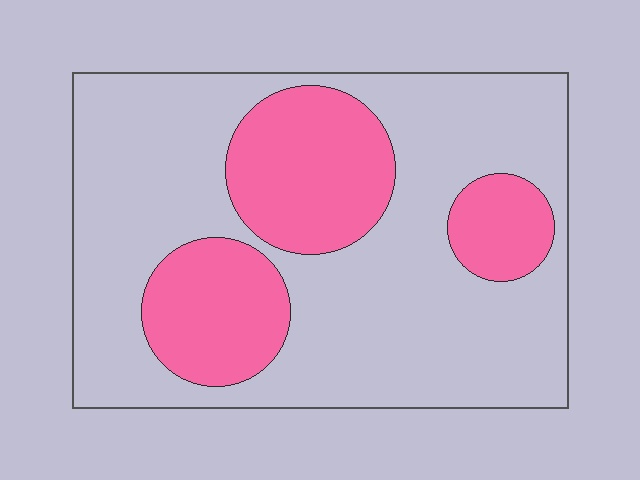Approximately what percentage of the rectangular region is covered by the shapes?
Approximately 30%.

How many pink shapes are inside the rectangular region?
3.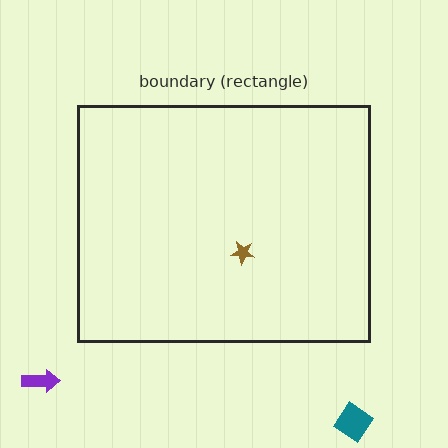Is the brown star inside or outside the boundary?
Inside.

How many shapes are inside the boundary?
1 inside, 2 outside.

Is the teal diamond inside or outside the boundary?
Outside.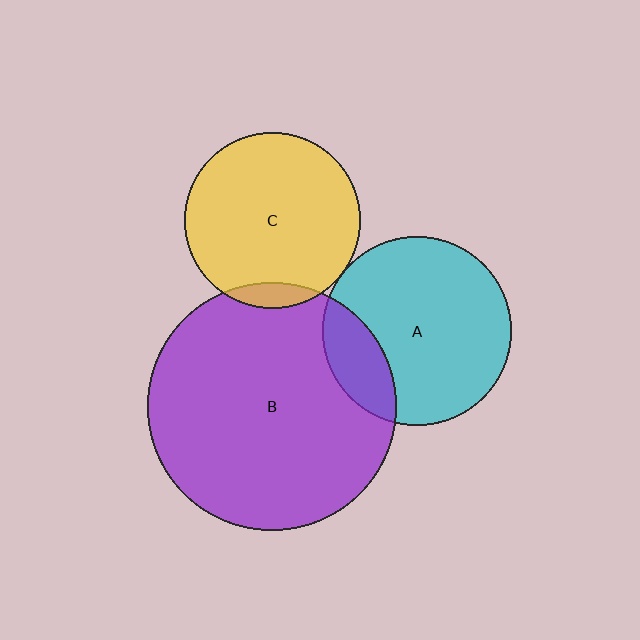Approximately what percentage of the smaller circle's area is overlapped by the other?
Approximately 5%.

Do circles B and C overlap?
Yes.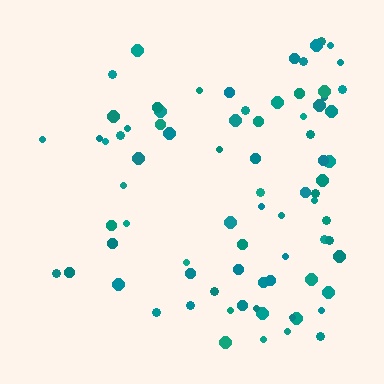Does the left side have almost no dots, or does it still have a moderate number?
Still a moderate number, just noticeably fewer than the right.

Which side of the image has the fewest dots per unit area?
The left.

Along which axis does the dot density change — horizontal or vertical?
Horizontal.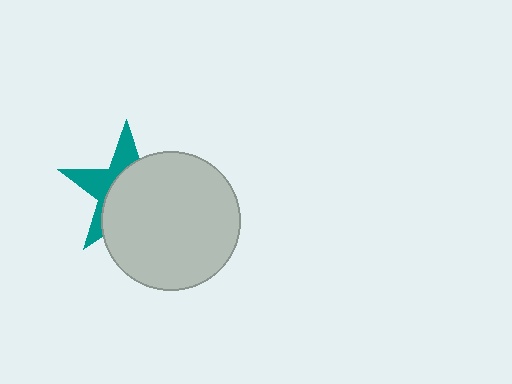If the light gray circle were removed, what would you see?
You would see the complete teal star.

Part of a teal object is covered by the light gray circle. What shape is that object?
It is a star.